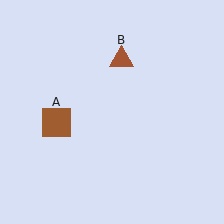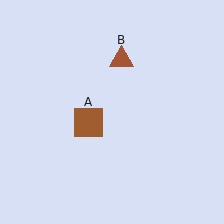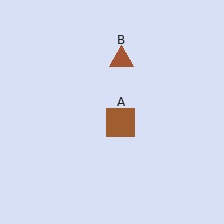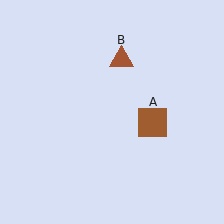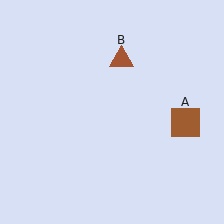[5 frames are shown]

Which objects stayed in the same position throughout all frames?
Brown triangle (object B) remained stationary.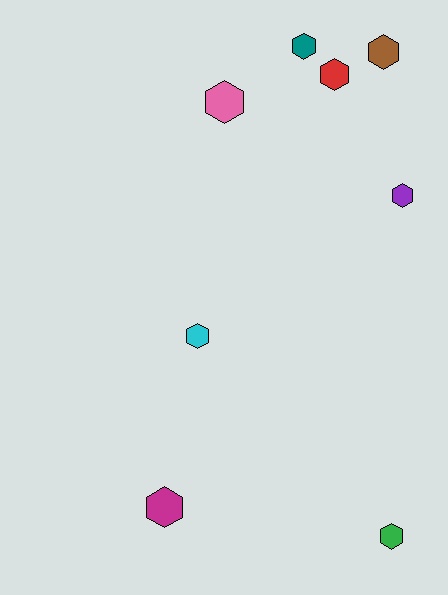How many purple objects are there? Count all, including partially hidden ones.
There is 1 purple object.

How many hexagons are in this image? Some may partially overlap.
There are 8 hexagons.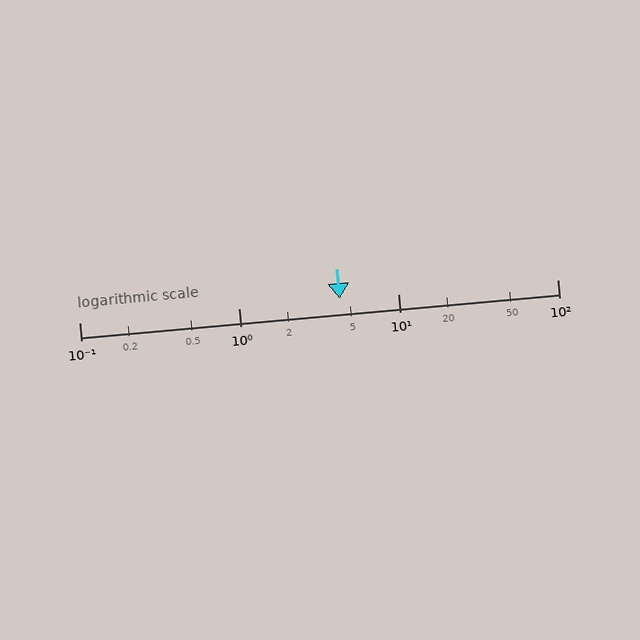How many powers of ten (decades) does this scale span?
The scale spans 3 decades, from 0.1 to 100.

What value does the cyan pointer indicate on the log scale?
The pointer indicates approximately 4.3.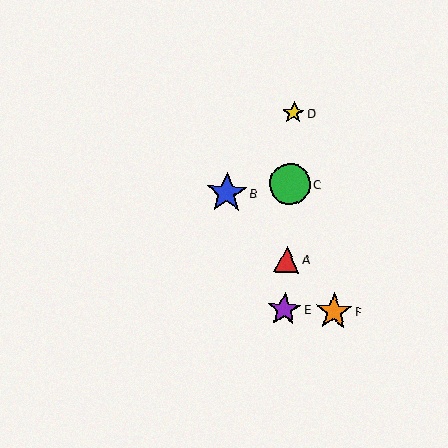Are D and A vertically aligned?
Yes, both are at x≈293.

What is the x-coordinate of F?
Object F is at x≈334.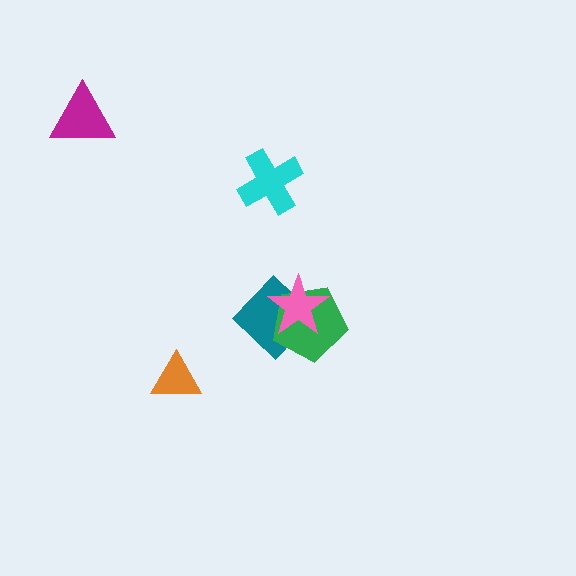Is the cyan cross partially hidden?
No, no other shape covers it.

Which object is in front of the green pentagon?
The pink star is in front of the green pentagon.